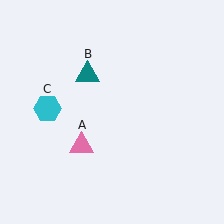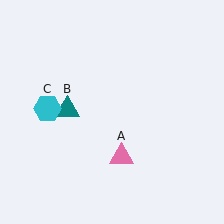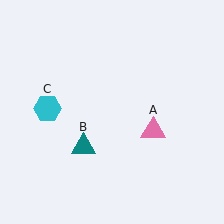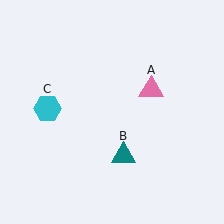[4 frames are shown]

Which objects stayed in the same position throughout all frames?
Cyan hexagon (object C) remained stationary.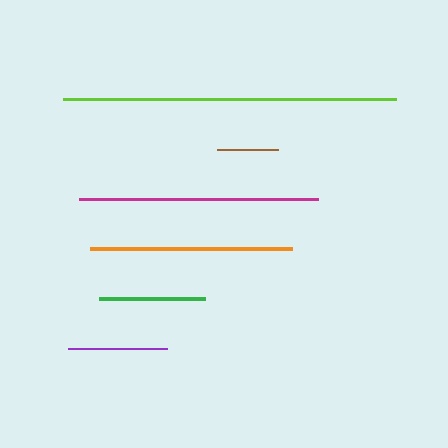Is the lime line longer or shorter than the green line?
The lime line is longer than the green line.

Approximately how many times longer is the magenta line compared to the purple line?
The magenta line is approximately 2.4 times the length of the purple line.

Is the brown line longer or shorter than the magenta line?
The magenta line is longer than the brown line.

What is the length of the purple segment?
The purple segment is approximately 99 pixels long.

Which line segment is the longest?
The lime line is the longest at approximately 333 pixels.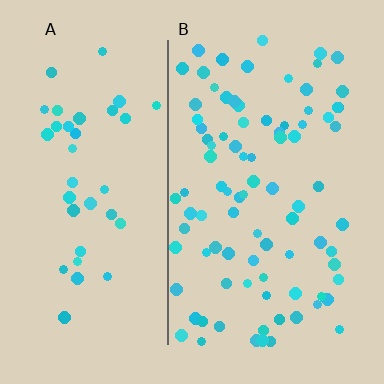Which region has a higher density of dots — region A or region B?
B (the right).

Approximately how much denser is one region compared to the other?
Approximately 2.3× — region B over region A.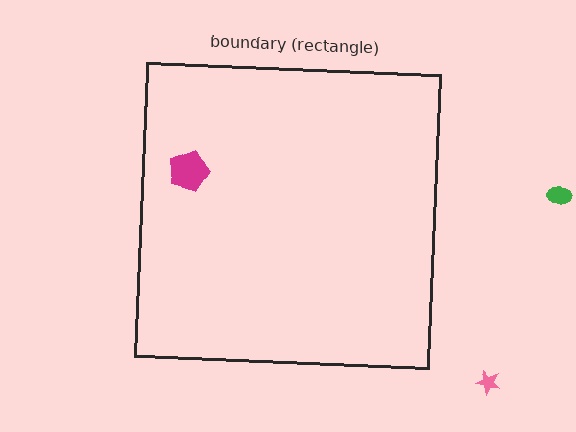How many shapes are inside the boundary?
1 inside, 2 outside.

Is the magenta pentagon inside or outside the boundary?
Inside.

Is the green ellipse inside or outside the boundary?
Outside.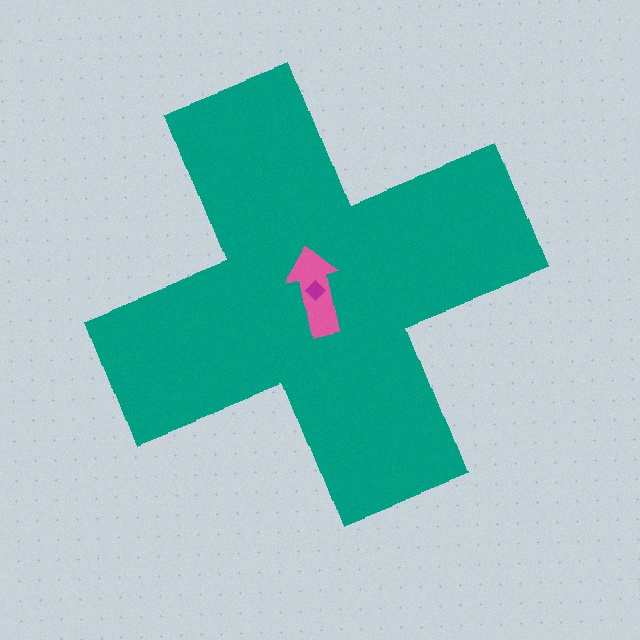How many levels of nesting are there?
3.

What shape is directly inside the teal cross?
The pink arrow.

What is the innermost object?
The magenta diamond.